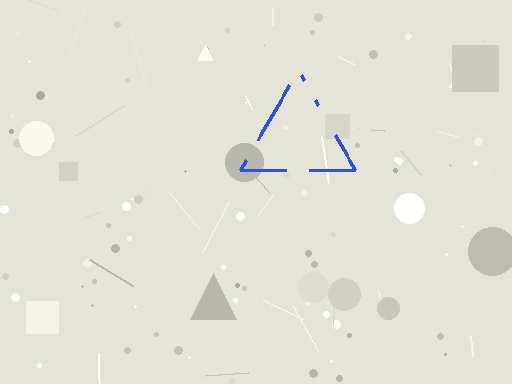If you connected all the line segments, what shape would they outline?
They would outline a triangle.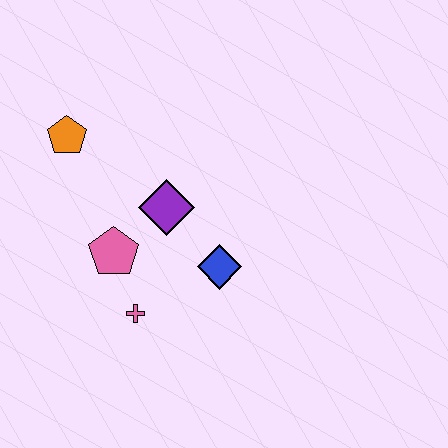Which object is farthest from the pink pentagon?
The orange pentagon is farthest from the pink pentagon.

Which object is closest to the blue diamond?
The purple diamond is closest to the blue diamond.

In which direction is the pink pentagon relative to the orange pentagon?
The pink pentagon is below the orange pentagon.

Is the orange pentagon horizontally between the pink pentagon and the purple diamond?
No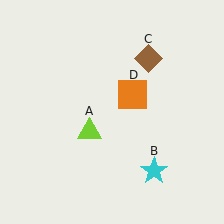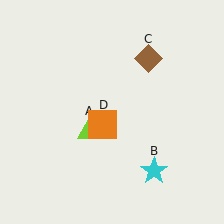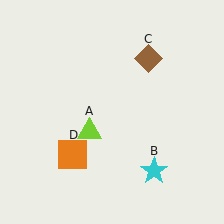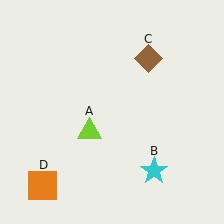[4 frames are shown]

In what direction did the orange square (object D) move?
The orange square (object D) moved down and to the left.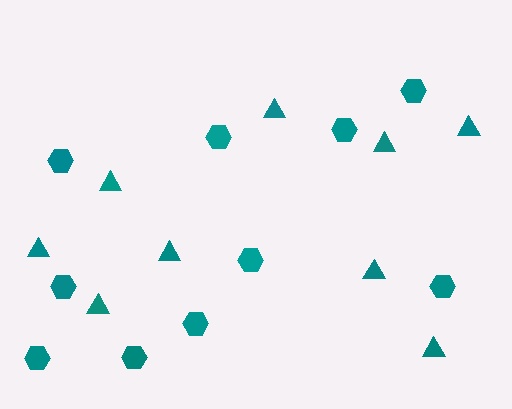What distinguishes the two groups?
There are 2 groups: one group of hexagons (10) and one group of triangles (9).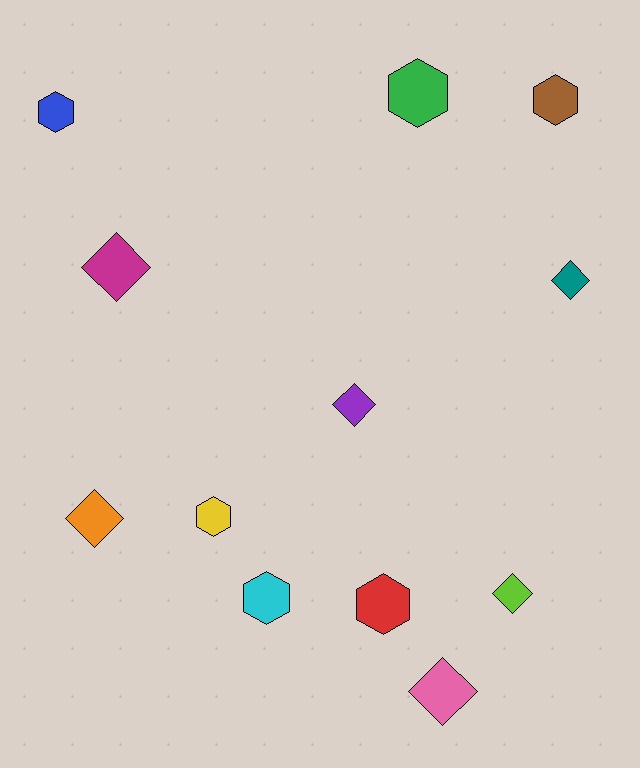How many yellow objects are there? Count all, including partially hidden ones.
There is 1 yellow object.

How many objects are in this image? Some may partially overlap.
There are 12 objects.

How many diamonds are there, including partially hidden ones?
There are 6 diamonds.